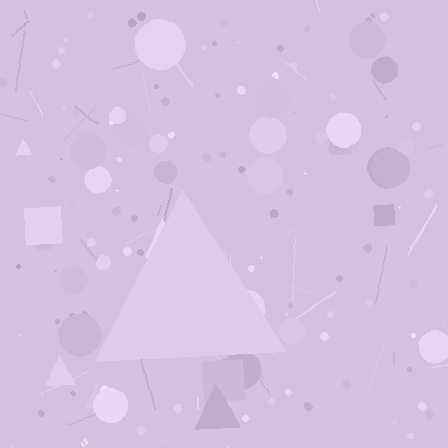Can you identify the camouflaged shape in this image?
The camouflaged shape is a triangle.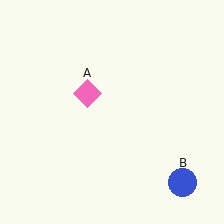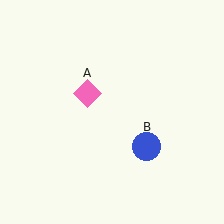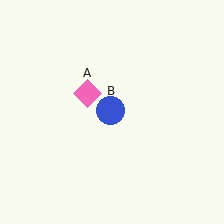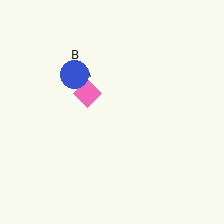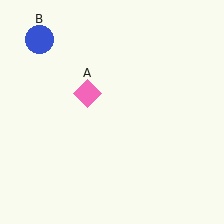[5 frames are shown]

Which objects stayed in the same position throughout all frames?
Pink diamond (object A) remained stationary.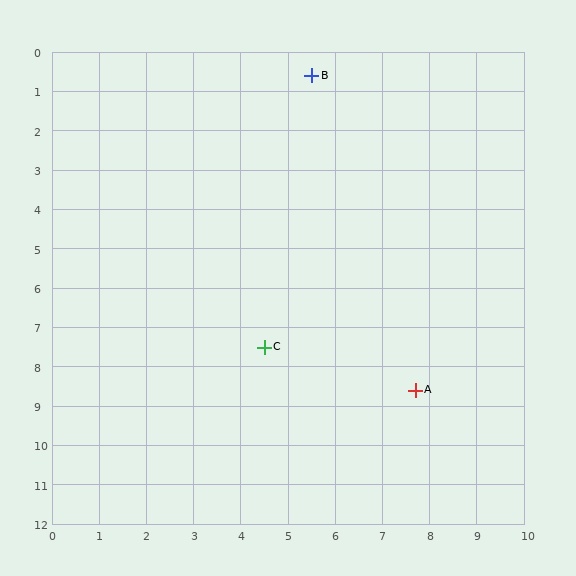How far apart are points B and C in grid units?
Points B and C are about 7.0 grid units apart.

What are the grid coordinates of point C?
Point C is at approximately (4.5, 7.5).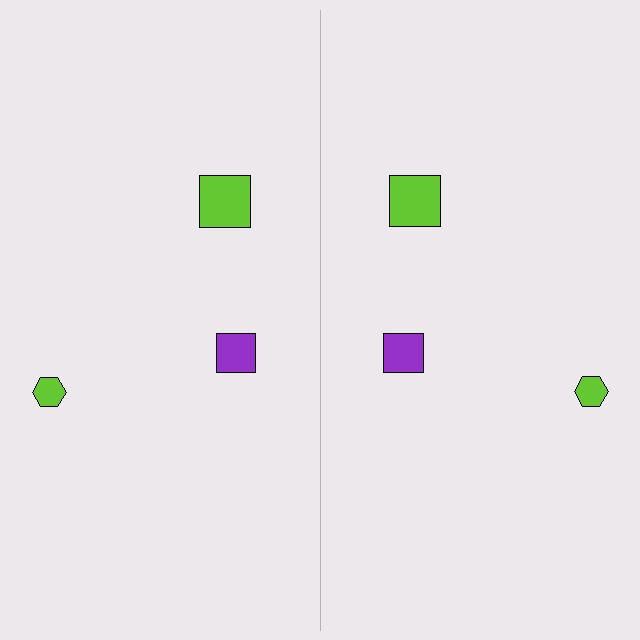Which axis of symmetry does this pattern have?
The pattern has a vertical axis of symmetry running through the center of the image.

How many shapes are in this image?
There are 6 shapes in this image.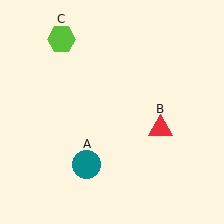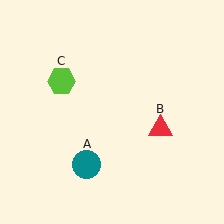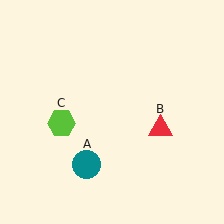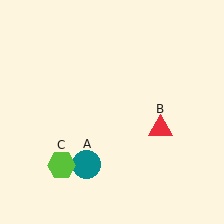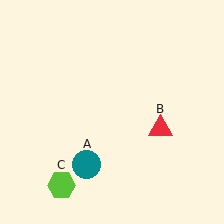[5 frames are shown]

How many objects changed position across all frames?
1 object changed position: lime hexagon (object C).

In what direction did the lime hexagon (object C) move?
The lime hexagon (object C) moved down.